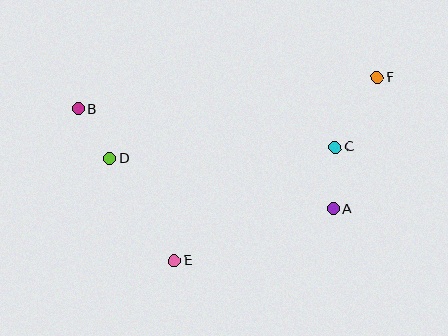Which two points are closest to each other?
Points B and D are closest to each other.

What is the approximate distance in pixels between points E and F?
The distance between E and F is approximately 273 pixels.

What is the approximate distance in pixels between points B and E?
The distance between B and E is approximately 179 pixels.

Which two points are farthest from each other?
Points B and F are farthest from each other.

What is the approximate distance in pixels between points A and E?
The distance between A and E is approximately 167 pixels.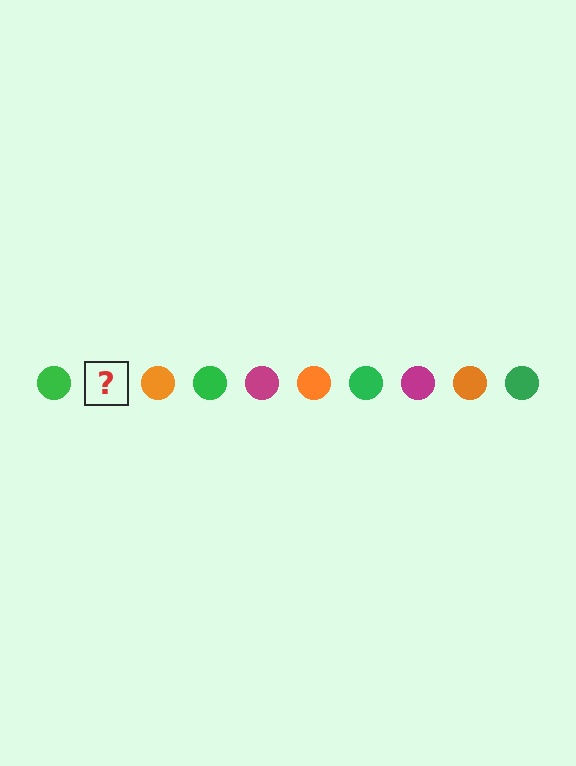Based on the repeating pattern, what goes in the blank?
The blank should be a magenta circle.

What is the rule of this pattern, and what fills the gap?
The rule is that the pattern cycles through green, magenta, orange circles. The gap should be filled with a magenta circle.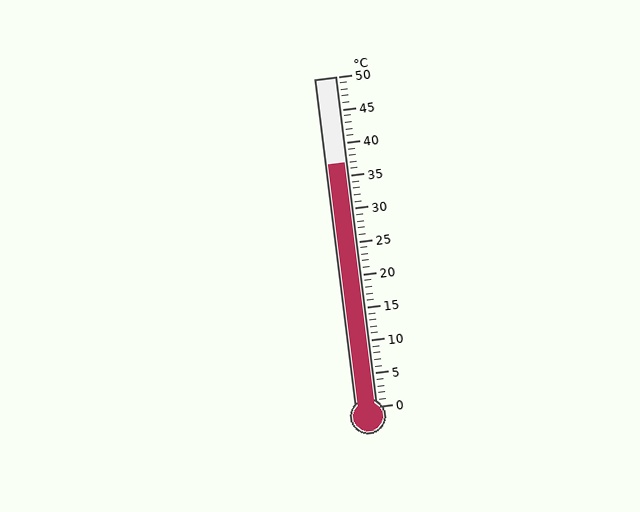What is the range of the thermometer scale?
The thermometer scale ranges from 0°C to 50°C.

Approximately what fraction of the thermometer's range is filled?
The thermometer is filled to approximately 75% of its range.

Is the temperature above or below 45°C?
The temperature is below 45°C.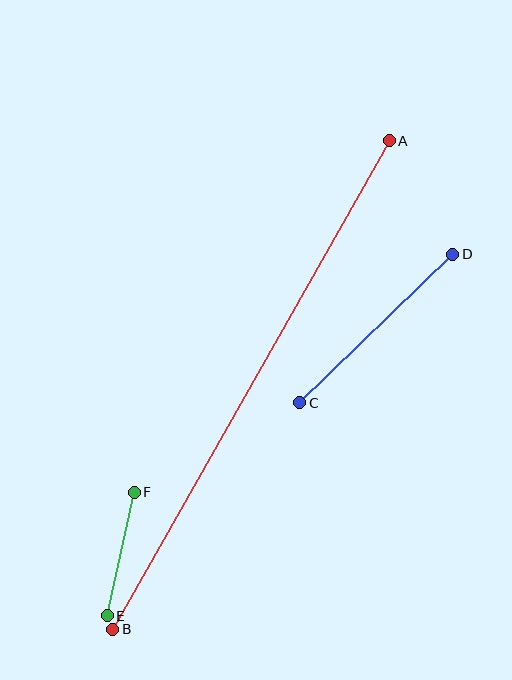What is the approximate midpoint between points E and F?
The midpoint is at approximately (121, 554) pixels.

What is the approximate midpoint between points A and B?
The midpoint is at approximately (251, 385) pixels.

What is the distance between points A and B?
The distance is approximately 561 pixels.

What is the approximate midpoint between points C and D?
The midpoint is at approximately (376, 328) pixels.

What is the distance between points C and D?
The distance is approximately 213 pixels.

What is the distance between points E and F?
The distance is approximately 127 pixels.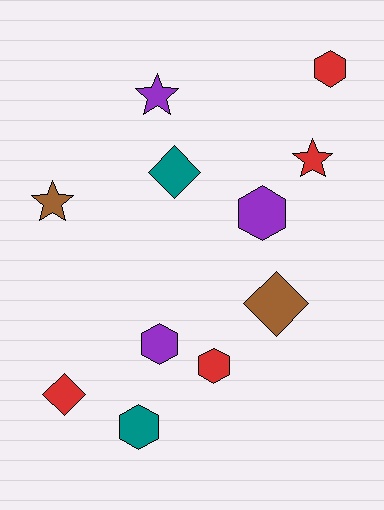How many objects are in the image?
There are 11 objects.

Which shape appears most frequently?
Hexagon, with 5 objects.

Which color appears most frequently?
Red, with 4 objects.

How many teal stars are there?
There are no teal stars.